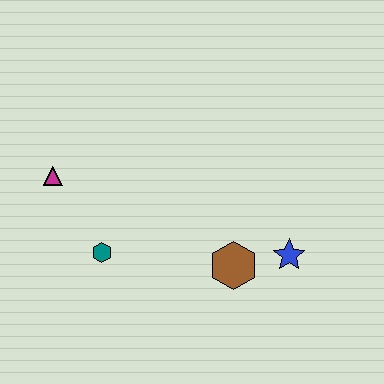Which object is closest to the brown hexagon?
The blue star is closest to the brown hexagon.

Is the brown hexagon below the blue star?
Yes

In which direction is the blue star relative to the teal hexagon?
The blue star is to the right of the teal hexagon.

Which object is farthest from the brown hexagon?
The magenta triangle is farthest from the brown hexagon.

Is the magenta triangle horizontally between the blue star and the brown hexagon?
No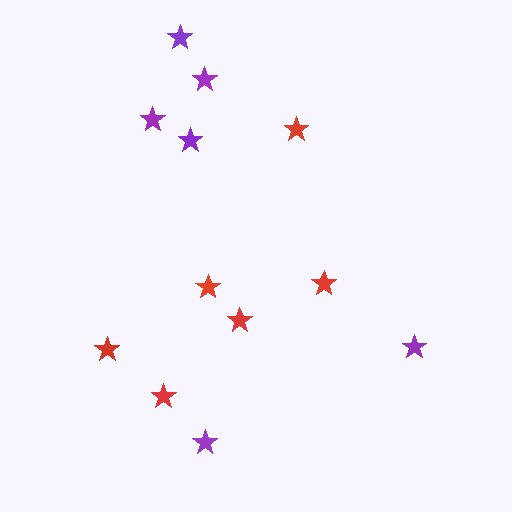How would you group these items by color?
There are 2 groups: one group of red stars (6) and one group of purple stars (6).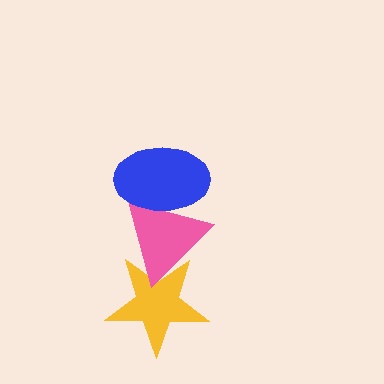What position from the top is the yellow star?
The yellow star is 3rd from the top.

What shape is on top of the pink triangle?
The blue ellipse is on top of the pink triangle.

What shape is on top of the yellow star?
The pink triangle is on top of the yellow star.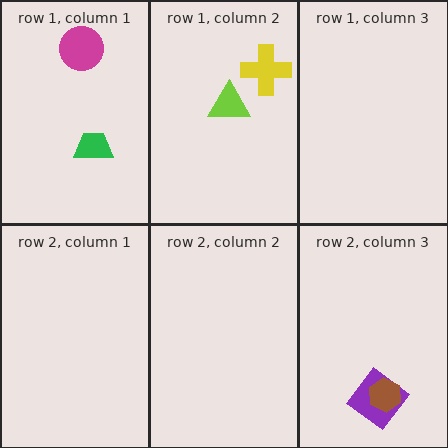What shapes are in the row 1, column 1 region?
The magenta circle, the green trapezoid.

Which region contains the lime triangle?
The row 1, column 2 region.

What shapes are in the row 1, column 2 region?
The lime triangle, the yellow cross.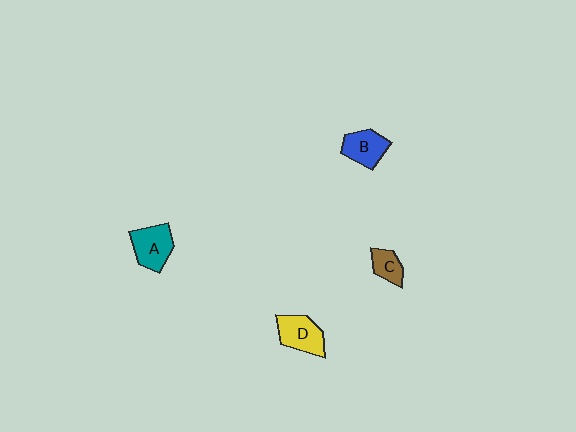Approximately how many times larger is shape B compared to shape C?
Approximately 1.5 times.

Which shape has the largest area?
Shape D (yellow).